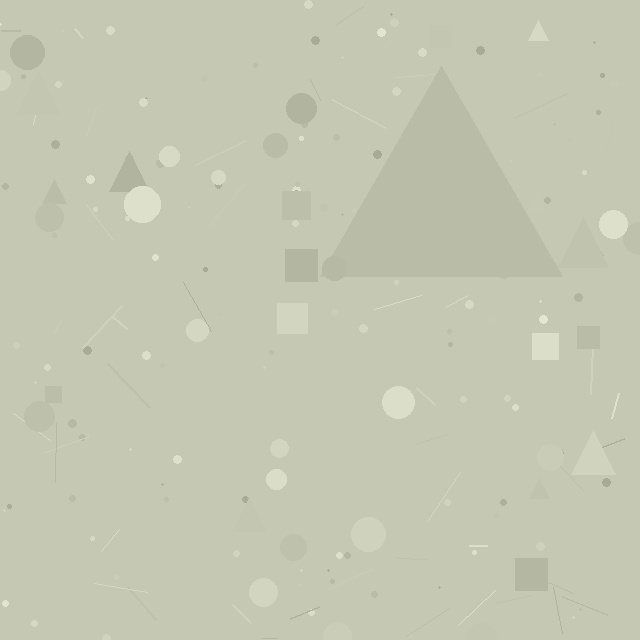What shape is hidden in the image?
A triangle is hidden in the image.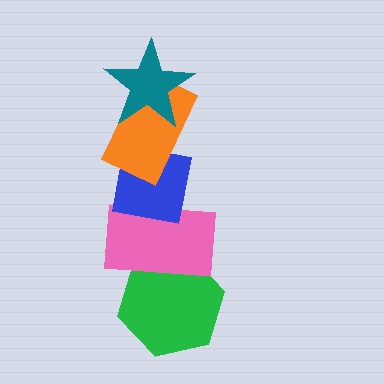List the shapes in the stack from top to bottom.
From top to bottom: the teal star, the orange rectangle, the blue square, the pink rectangle, the green hexagon.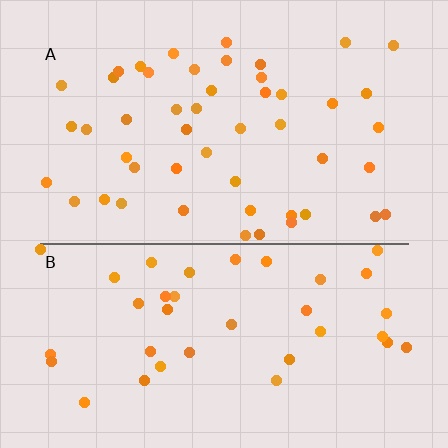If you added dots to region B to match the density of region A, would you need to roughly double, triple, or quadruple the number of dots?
Approximately double.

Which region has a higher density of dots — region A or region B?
A (the top).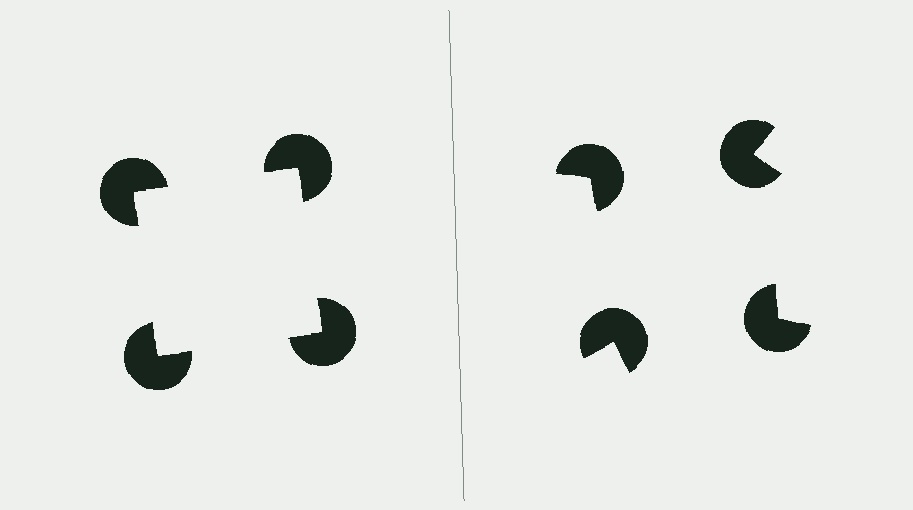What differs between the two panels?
The pac-man discs are positioned identically on both sides; only the wedge orientations differ. On the left they align to a square; on the right they are misaligned.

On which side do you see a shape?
An illusory square appears on the left side. On the right side the wedge cuts are rotated, so no coherent shape forms.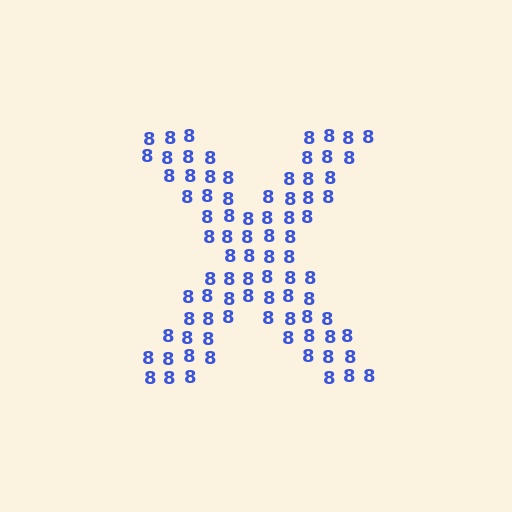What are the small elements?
The small elements are digit 8's.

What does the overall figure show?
The overall figure shows the letter X.